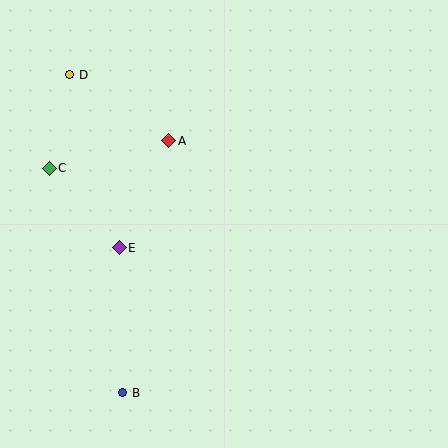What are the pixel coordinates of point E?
Point E is at (119, 248).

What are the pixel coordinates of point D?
Point D is at (70, 75).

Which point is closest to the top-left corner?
Point D is closest to the top-left corner.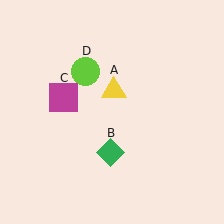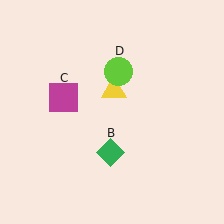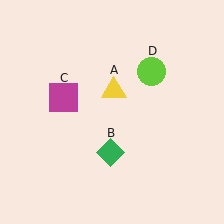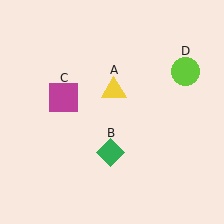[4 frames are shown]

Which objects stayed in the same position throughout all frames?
Yellow triangle (object A) and green diamond (object B) and magenta square (object C) remained stationary.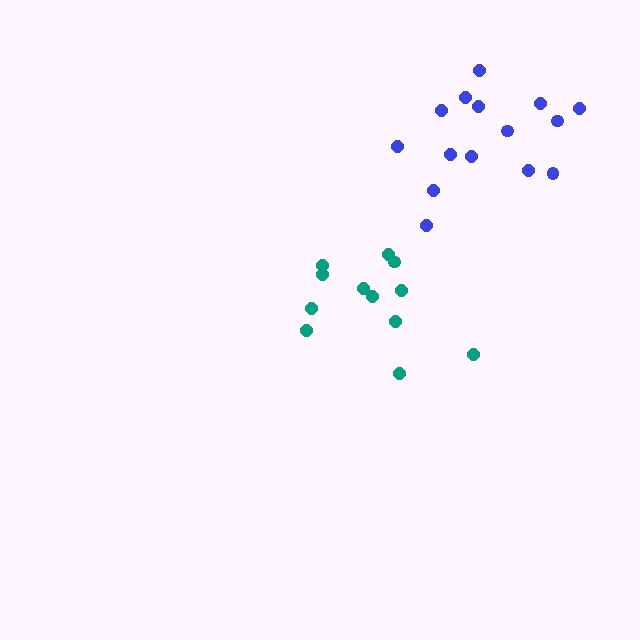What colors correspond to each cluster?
The clusters are colored: blue, teal.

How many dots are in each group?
Group 1: 15 dots, Group 2: 12 dots (27 total).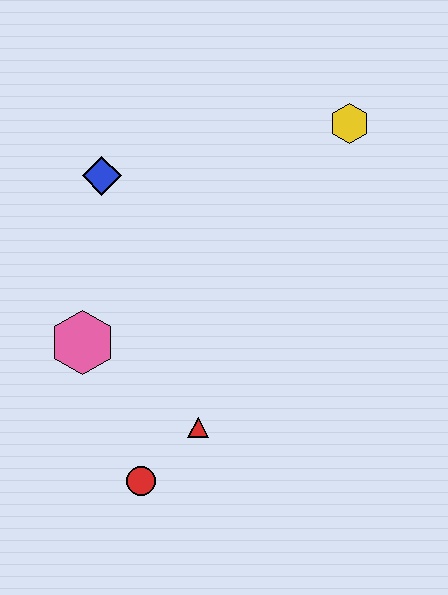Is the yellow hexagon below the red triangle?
No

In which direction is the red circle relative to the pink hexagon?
The red circle is below the pink hexagon.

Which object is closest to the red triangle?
The red circle is closest to the red triangle.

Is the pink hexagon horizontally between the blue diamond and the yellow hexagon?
No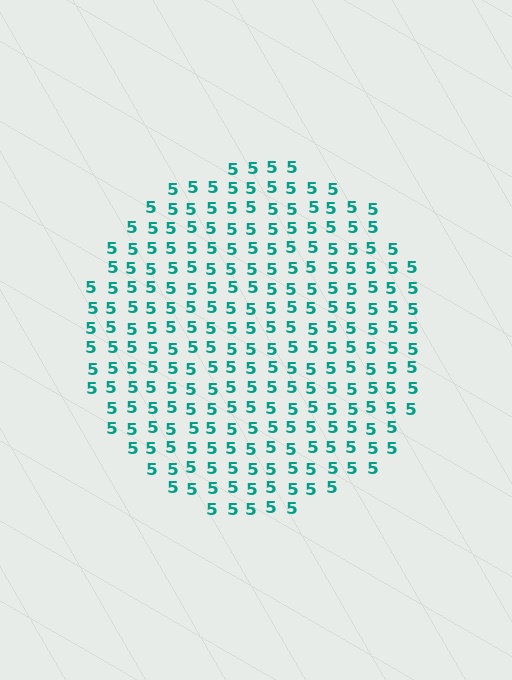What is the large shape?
The large shape is a circle.